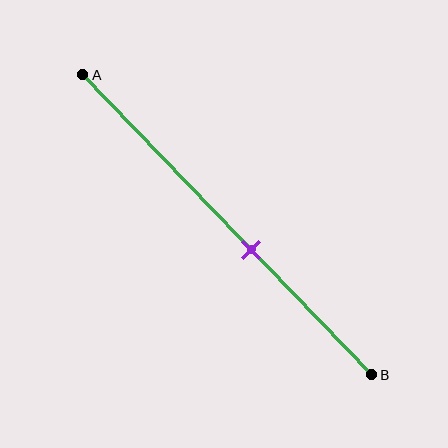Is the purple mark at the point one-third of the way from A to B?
No, the mark is at about 60% from A, not at the 33% one-third point.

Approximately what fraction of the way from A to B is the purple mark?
The purple mark is approximately 60% of the way from A to B.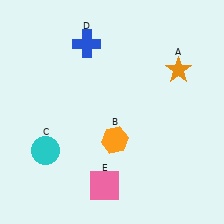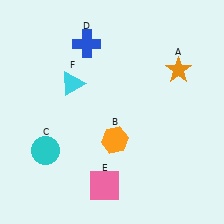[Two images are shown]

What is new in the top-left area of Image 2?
A cyan triangle (F) was added in the top-left area of Image 2.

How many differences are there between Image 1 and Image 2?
There is 1 difference between the two images.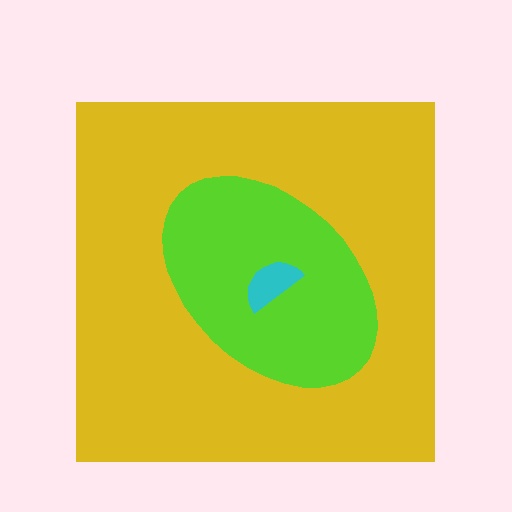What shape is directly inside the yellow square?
The lime ellipse.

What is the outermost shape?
The yellow square.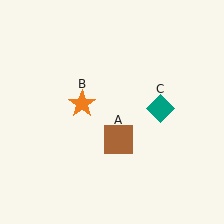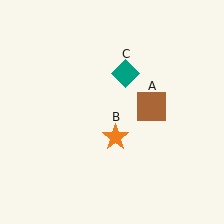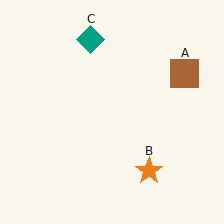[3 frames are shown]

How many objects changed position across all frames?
3 objects changed position: brown square (object A), orange star (object B), teal diamond (object C).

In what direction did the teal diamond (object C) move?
The teal diamond (object C) moved up and to the left.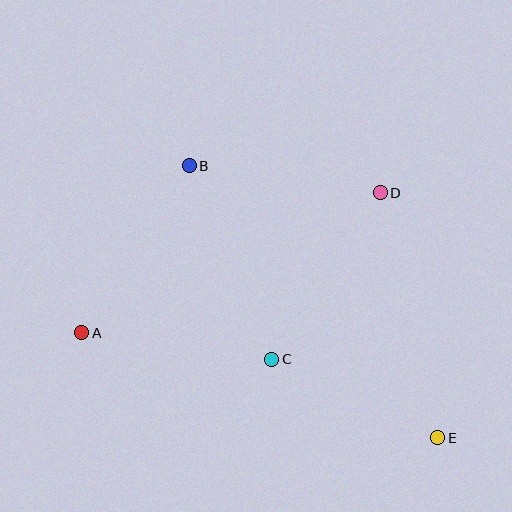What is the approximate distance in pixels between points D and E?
The distance between D and E is approximately 252 pixels.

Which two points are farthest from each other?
Points A and E are farthest from each other.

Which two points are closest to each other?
Points C and E are closest to each other.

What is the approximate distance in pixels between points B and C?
The distance between B and C is approximately 210 pixels.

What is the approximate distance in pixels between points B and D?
The distance between B and D is approximately 193 pixels.